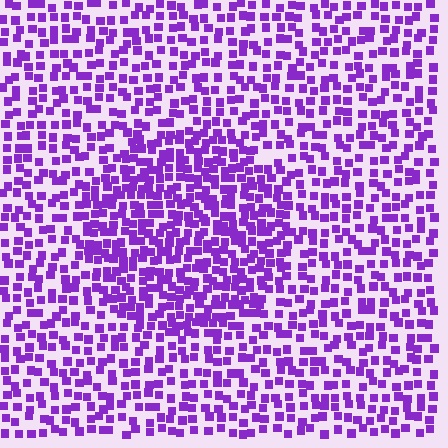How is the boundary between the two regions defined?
The boundary is defined by a change in element density (approximately 1.7x ratio). All elements are the same color, size, and shape.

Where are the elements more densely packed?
The elements are more densely packed inside the circle boundary.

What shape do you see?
I see a circle.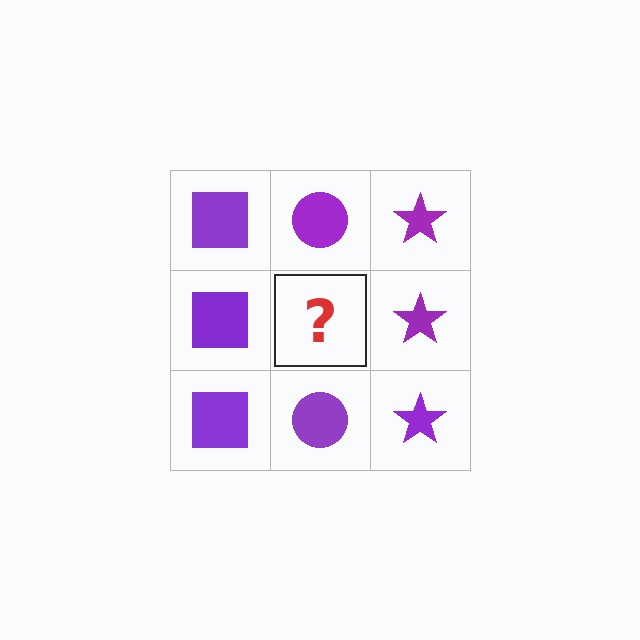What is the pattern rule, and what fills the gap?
The rule is that each column has a consistent shape. The gap should be filled with a purple circle.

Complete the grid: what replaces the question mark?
The question mark should be replaced with a purple circle.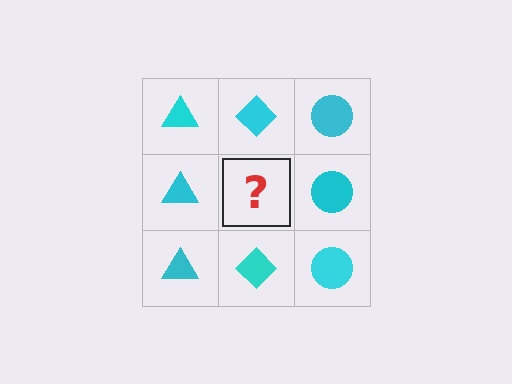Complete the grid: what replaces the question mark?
The question mark should be replaced with a cyan diamond.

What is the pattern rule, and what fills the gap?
The rule is that each column has a consistent shape. The gap should be filled with a cyan diamond.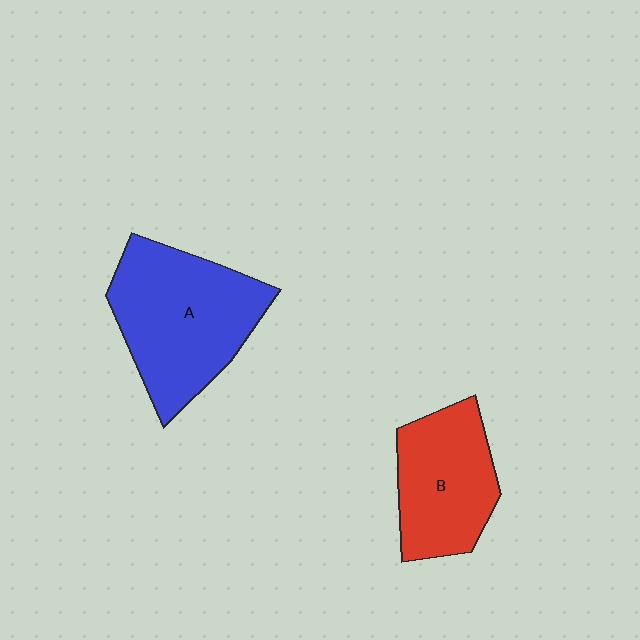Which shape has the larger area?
Shape A (blue).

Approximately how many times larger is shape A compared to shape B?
Approximately 1.4 times.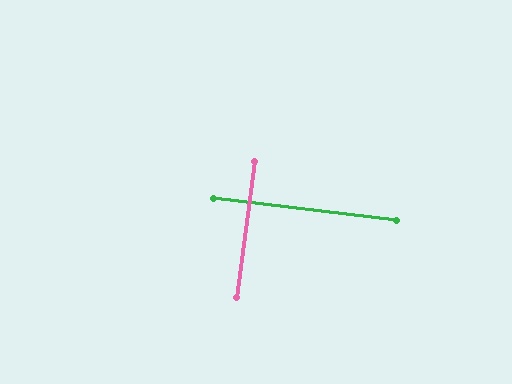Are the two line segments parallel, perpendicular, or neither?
Perpendicular — they meet at approximately 89°.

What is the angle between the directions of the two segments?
Approximately 89 degrees.